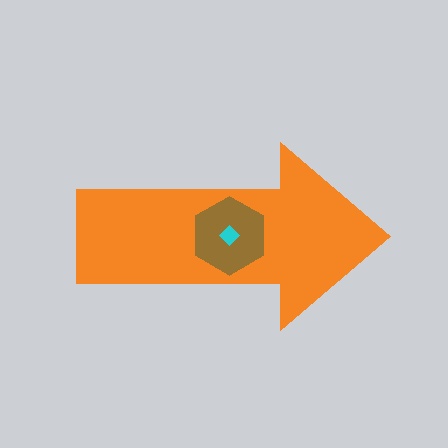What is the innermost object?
The cyan diamond.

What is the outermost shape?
The orange arrow.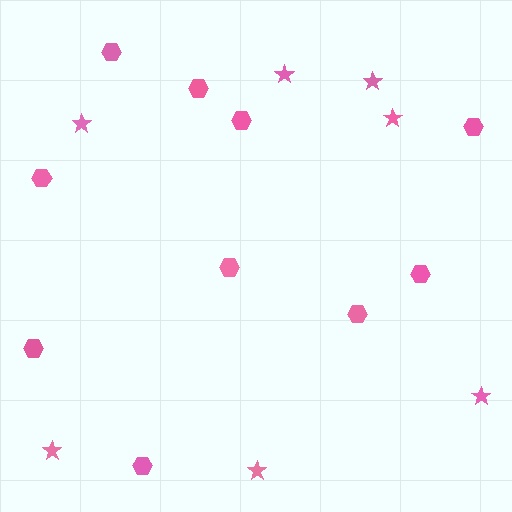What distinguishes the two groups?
There are 2 groups: one group of stars (7) and one group of hexagons (10).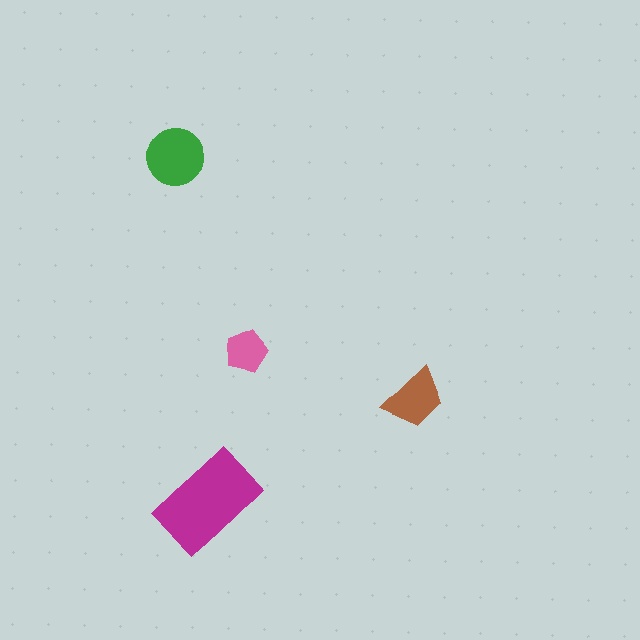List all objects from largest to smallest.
The magenta rectangle, the green circle, the brown trapezoid, the pink pentagon.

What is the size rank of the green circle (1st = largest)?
2nd.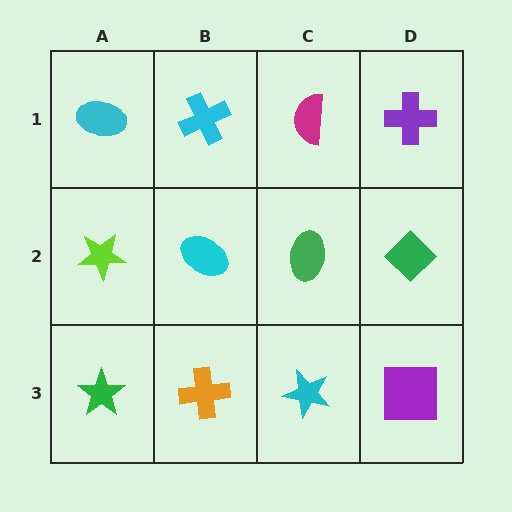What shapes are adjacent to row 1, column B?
A cyan ellipse (row 2, column B), a cyan ellipse (row 1, column A), a magenta semicircle (row 1, column C).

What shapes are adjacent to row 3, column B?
A cyan ellipse (row 2, column B), a green star (row 3, column A), a cyan star (row 3, column C).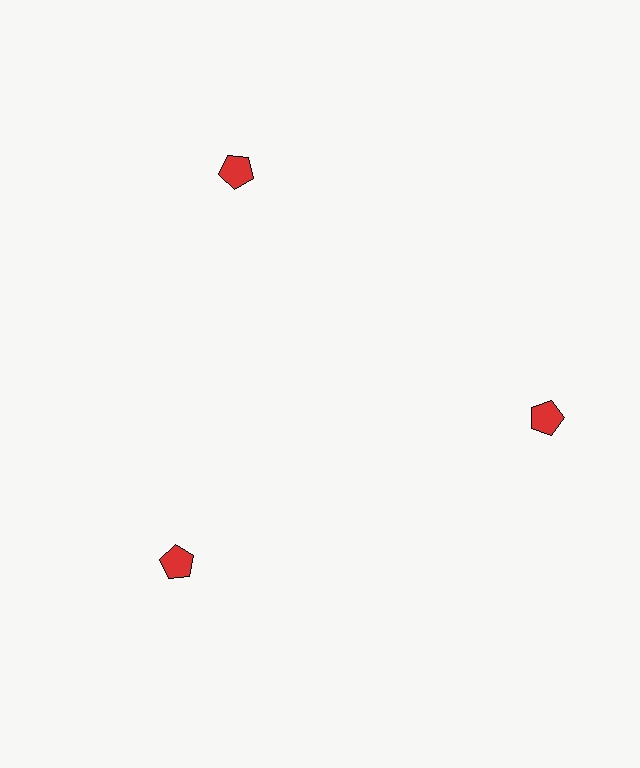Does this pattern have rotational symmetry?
Yes, this pattern has 3-fold rotational symmetry. It looks the same after rotating 120 degrees around the center.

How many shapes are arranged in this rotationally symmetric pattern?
There are 3 shapes, arranged in 3 groups of 1.